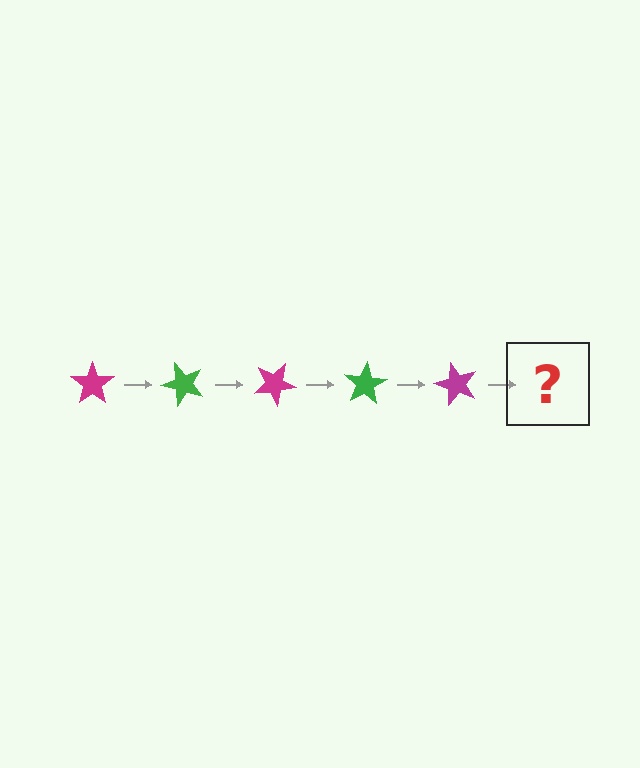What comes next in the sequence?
The next element should be a green star, rotated 250 degrees from the start.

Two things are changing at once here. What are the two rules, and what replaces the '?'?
The two rules are that it rotates 50 degrees each step and the color cycles through magenta and green. The '?' should be a green star, rotated 250 degrees from the start.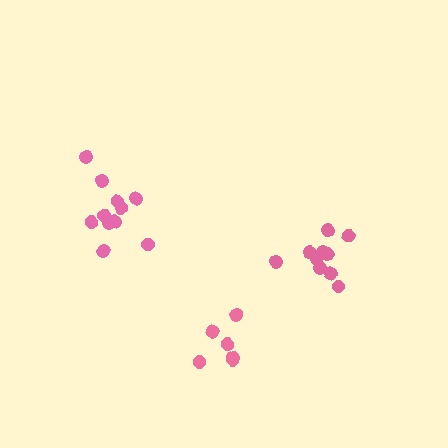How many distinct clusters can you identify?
There are 3 distinct clusters.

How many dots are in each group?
Group 1: 6 dots, Group 2: 10 dots, Group 3: 11 dots (27 total).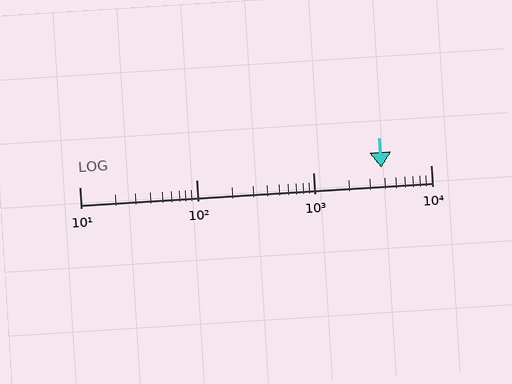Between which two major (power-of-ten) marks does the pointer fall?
The pointer is between 1000 and 10000.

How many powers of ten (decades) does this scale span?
The scale spans 3 decades, from 10 to 10000.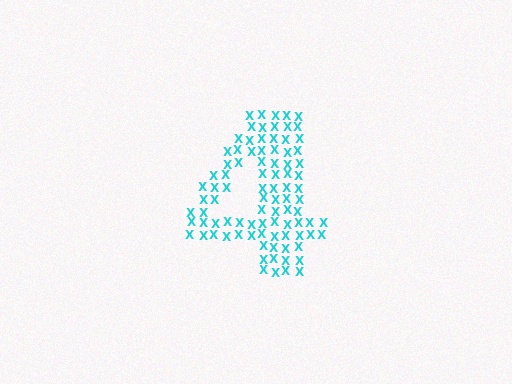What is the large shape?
The large shape is the digit 4.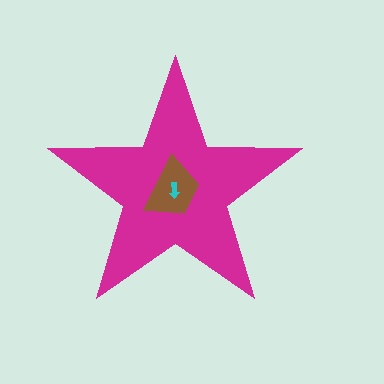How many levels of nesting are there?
3.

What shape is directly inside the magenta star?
The brown trapezoid.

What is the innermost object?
The cyan arrow.